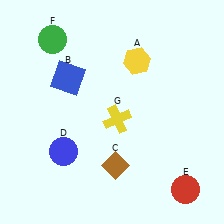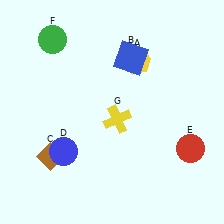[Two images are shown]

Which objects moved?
The objects that moved are: the blue square (B), the brown diamond (C), the red circle (E).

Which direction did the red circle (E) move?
The red circle (E) moved up.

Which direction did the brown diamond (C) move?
The brown diamond (C) moved left.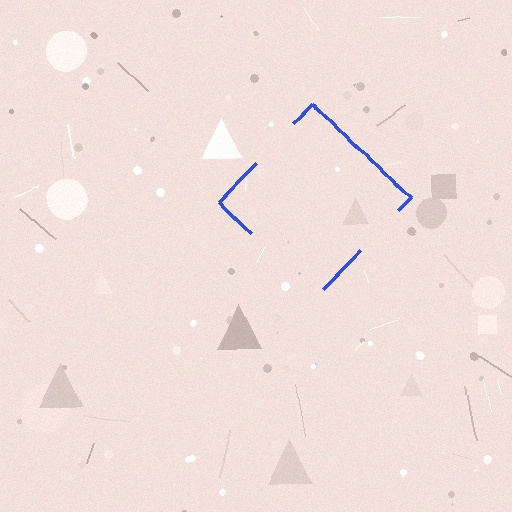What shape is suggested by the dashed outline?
The dashed outline suggests a diamond.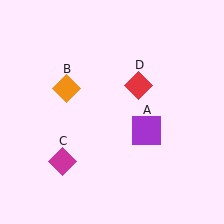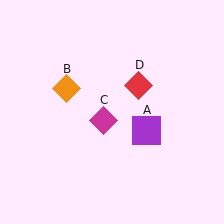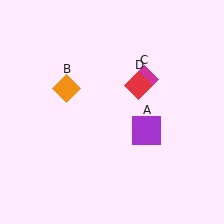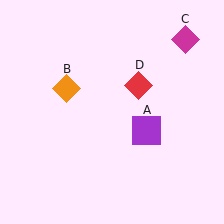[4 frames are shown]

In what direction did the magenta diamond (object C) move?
The magenta diamond (object C) moved up and to the right.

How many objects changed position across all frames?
1 object changed position: magenta diamond (object C).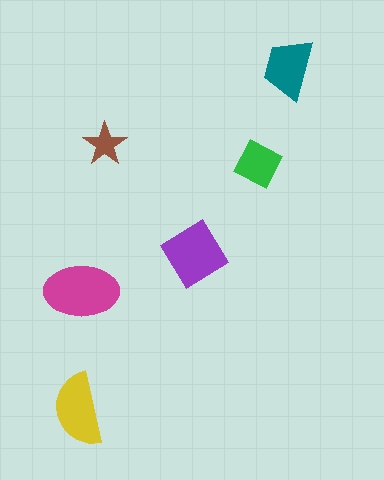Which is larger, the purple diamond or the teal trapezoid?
The purple diamond.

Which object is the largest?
The magenta ellipse.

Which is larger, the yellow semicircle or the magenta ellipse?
The magenta ellipse.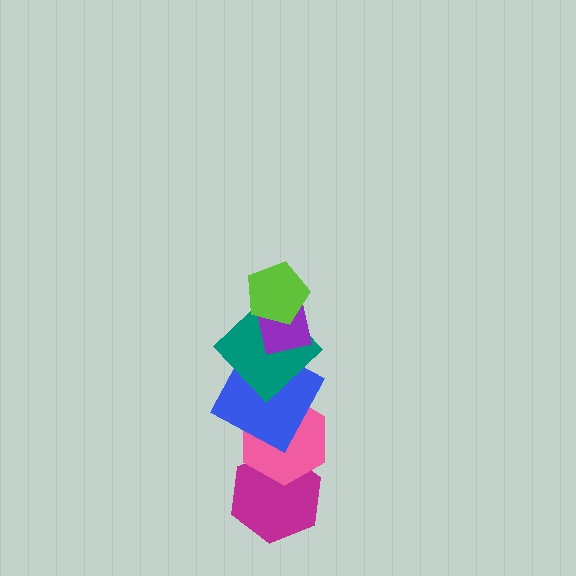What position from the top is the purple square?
The purple square is 2nd from the top.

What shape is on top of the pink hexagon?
The blue square is on top of the pink hexagon.